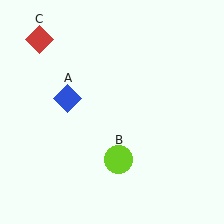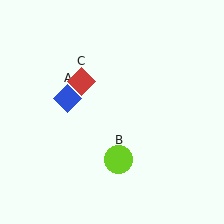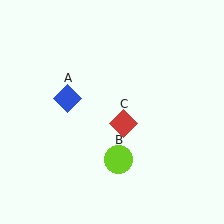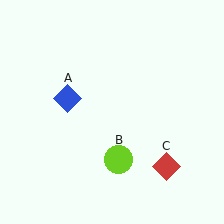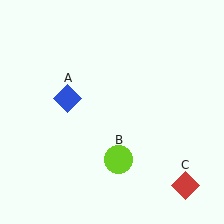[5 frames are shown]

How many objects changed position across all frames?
1 object changed position: red diamond (object C).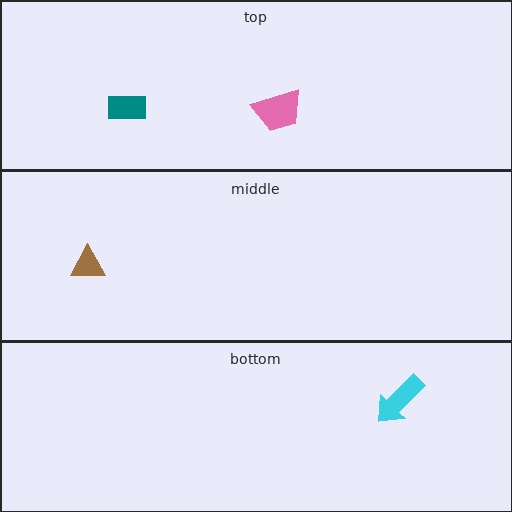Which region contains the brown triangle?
The middle region.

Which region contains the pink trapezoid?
The top region.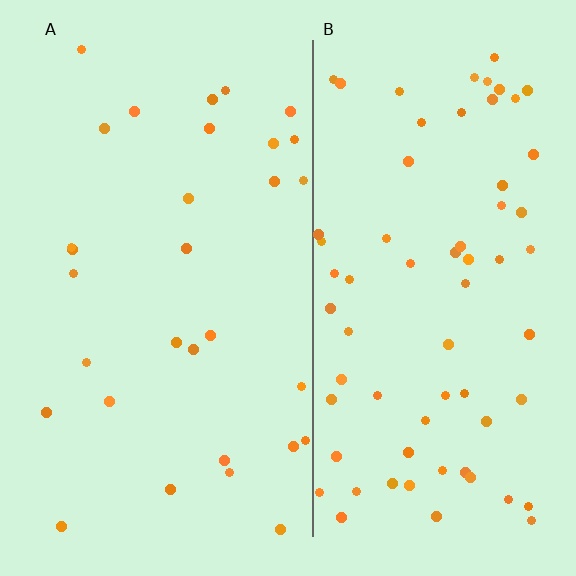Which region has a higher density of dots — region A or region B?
B (the right).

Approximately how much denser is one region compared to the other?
Approximately 2.3× — region B over region A.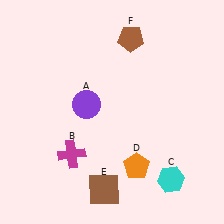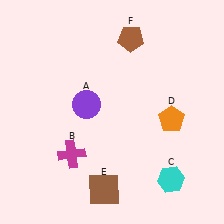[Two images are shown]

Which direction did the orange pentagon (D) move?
The orange pentagon (D) moved up.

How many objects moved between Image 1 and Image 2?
1 object moved between the two images.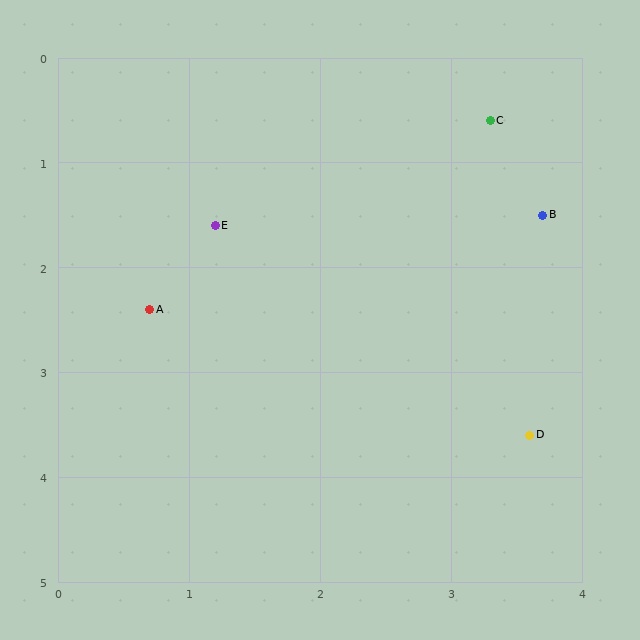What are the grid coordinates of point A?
Point A is at approximately (0.7, 2.4).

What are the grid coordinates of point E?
Point E is at approximately (1.2, 1.6).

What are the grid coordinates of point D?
Point D is at approximately (3.6, 3.6).